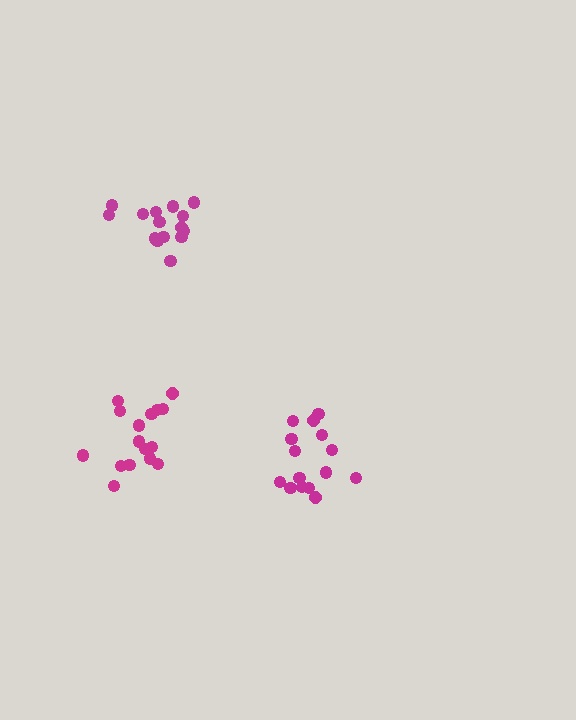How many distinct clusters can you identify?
There are 3 distinct clusters.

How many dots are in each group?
Group 1: 15 dots, Group 2: 16 dots, Group 3: 16 dots (47 total).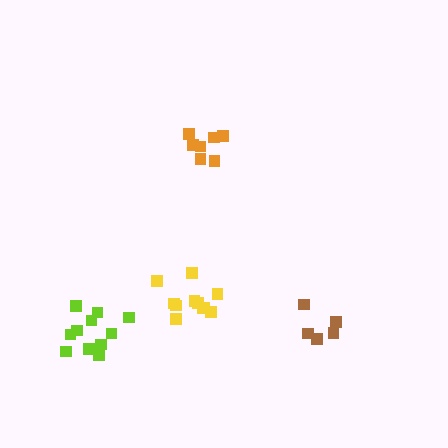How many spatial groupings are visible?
There are 4 spatial groupings.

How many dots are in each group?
Group 1: 11 dots, Group 2: 11 dots, Group 3: 7 dots, Group 4: 5 dots (34 total).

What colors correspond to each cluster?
The clusters are colored: lime, yellow, orange, brown.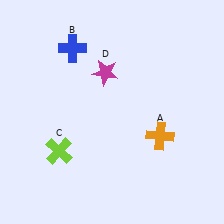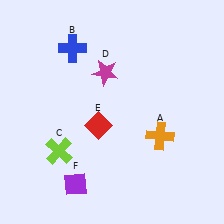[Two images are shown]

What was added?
A red diamond (E), a purple diamond (F) were added in Image 2.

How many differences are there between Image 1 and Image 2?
There are 2 differences between the two images.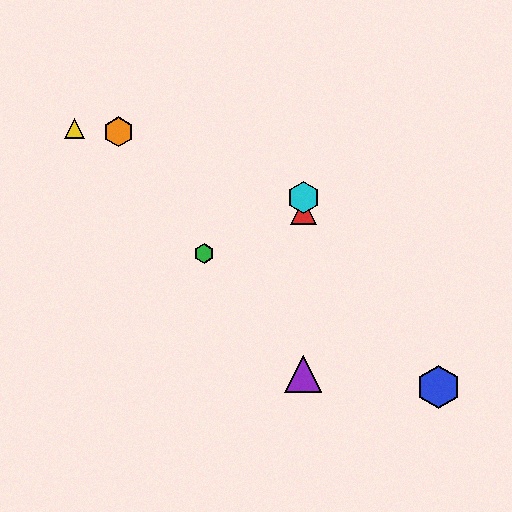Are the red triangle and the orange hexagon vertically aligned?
No, the red triangle is at x≈303 and the orange hexagon is at x≈119.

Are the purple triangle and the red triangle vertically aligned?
Yes, both are at x≈303.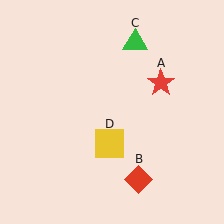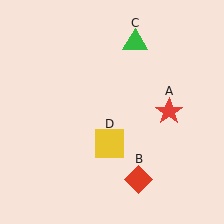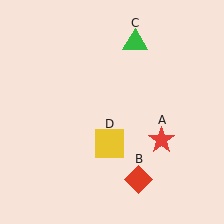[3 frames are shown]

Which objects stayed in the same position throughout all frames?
Red diamond (object B) and green triangle (object C) and yellow square (object D) remained stationary.